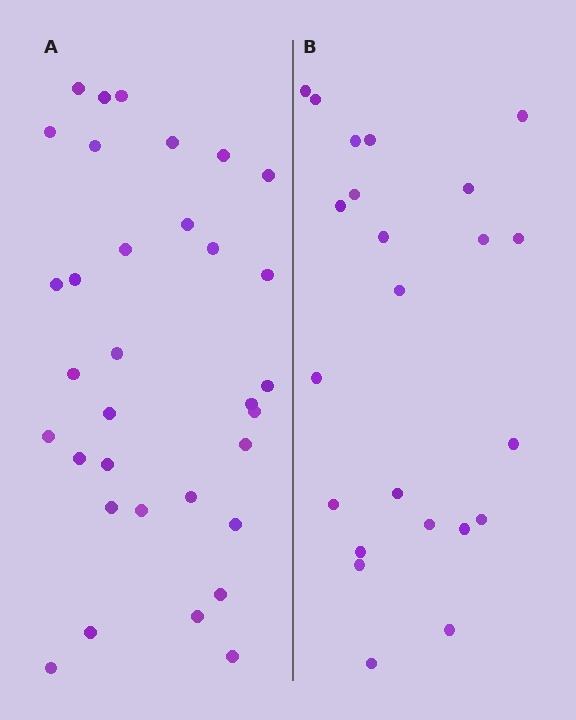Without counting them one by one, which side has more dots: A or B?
Region A (the left region) has more dots.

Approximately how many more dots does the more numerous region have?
Region A has roughly 10 or so more dots than region B.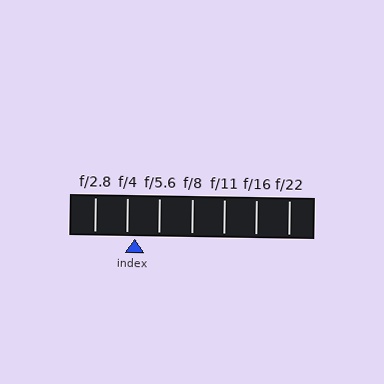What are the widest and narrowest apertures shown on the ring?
The widest aperture shown is f/2.8 and the narrowest is f/22.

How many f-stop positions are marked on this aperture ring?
There are 7 f-stop positions marked.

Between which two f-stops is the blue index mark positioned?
The index mark is between f/4 and f/5.6.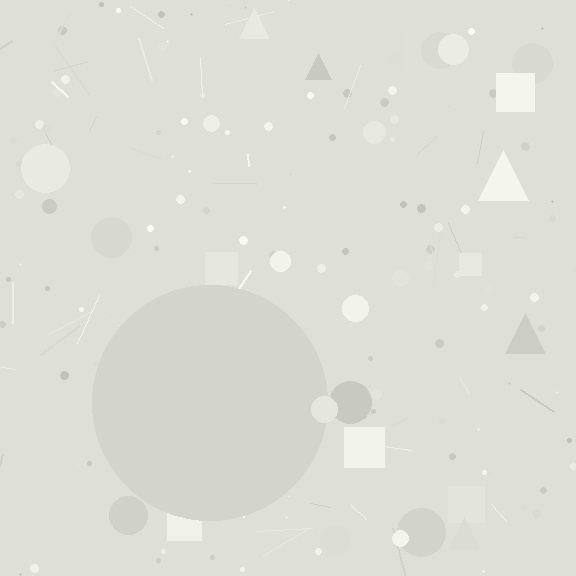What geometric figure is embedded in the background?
A circle is embedded in the background.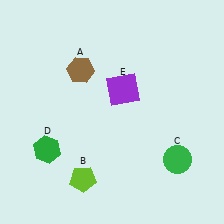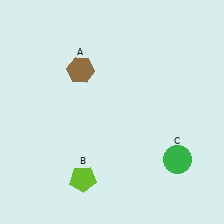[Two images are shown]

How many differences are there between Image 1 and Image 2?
There are 2 differences between the two images.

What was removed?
The green hexagon (D), the purple square (E) were removed in Image 2.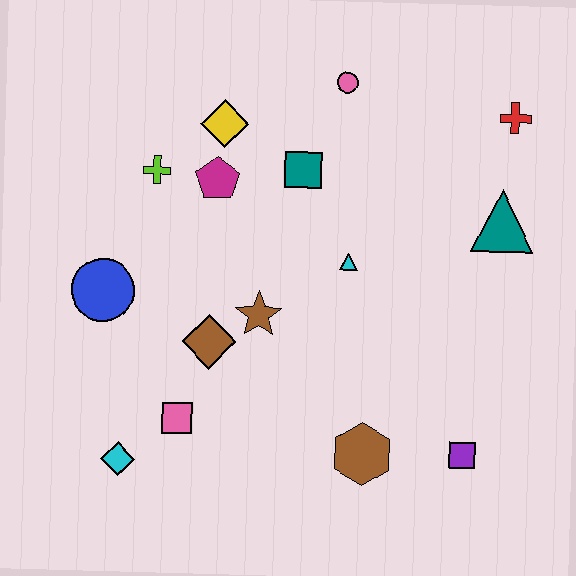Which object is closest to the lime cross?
The magenta pentagon is closest to the lime cross.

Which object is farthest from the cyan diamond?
The red cross is farthest from the cyan diamond.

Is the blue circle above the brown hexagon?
Yes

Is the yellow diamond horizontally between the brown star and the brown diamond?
Yes